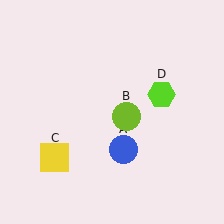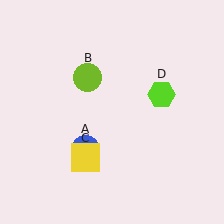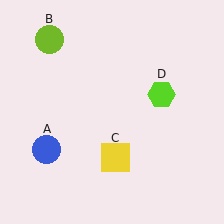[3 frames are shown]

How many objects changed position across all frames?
3 objects changed position: blue circle (object A), lime circle (object B), yellow square (object C).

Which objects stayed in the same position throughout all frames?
Lime hexagon (object D) remained stationary.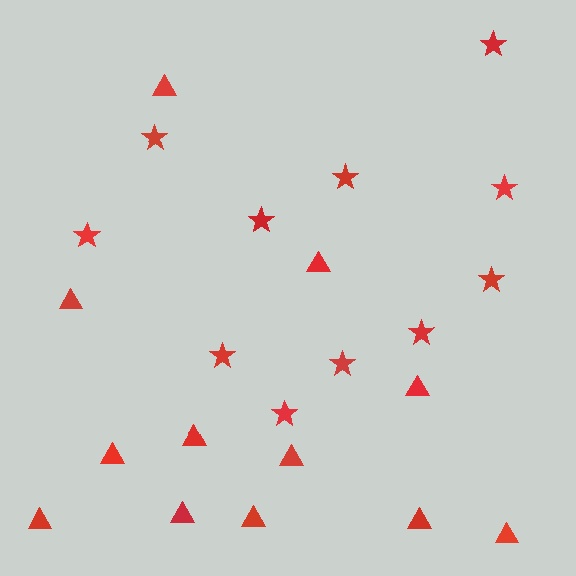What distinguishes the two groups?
There are 2 groups: one group of stars (11) and one group of triangles (12).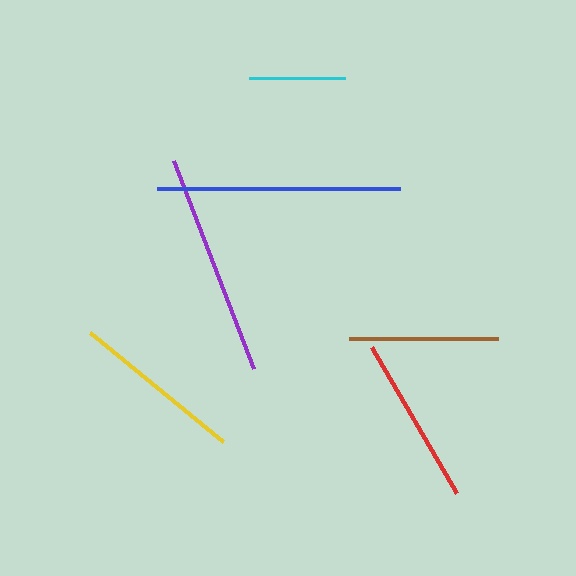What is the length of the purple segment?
The purple segment is approximately 224 pixels long.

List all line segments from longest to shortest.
From longest to shortest: blue, purple, yellow, red, brown, cyan.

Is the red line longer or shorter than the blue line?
The blue line is longer than the red line.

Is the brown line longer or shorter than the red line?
The red line is longer than the brown line.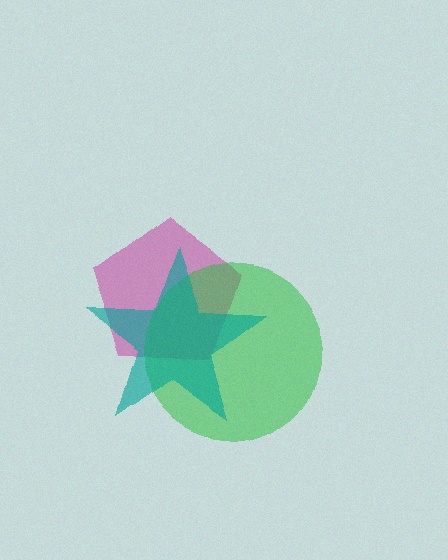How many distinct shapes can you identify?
There are 3 distinct shapes: a magenta pentagon, a green circle, a teal star.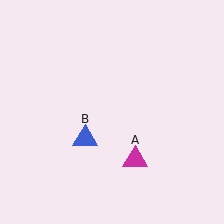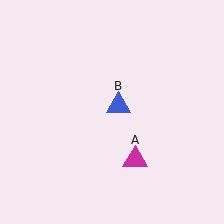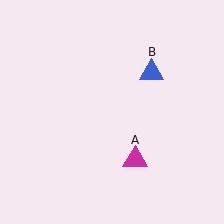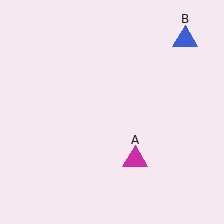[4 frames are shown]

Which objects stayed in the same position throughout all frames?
Magenta triangle (object A) remained stationary.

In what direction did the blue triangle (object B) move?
The blue triangle (object B) moved up and to the right.